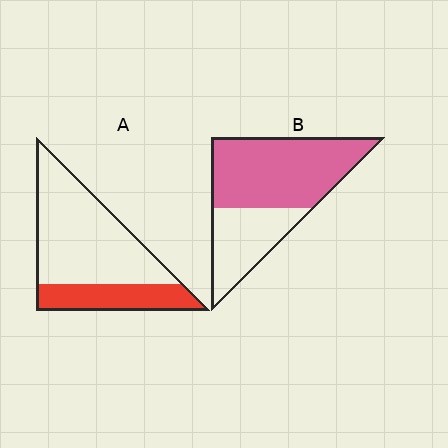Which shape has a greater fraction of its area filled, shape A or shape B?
Shape B.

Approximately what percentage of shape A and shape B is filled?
A is approximately 30% and B is approximately 65%.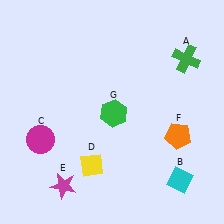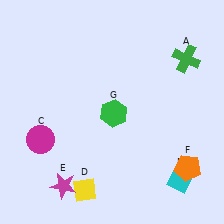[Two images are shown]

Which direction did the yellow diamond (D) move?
The yellow diamond (D) moved down.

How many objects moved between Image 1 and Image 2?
2 objects moved between the two images.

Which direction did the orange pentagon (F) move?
The orange pentagon (F) moved down.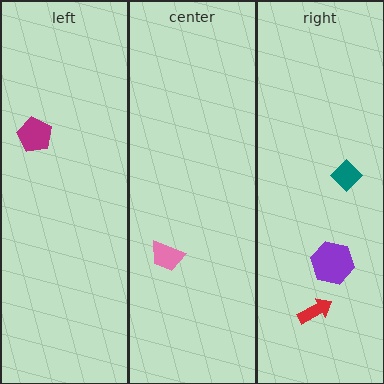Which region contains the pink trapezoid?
The center region.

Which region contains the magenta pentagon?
The left region.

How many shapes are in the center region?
1.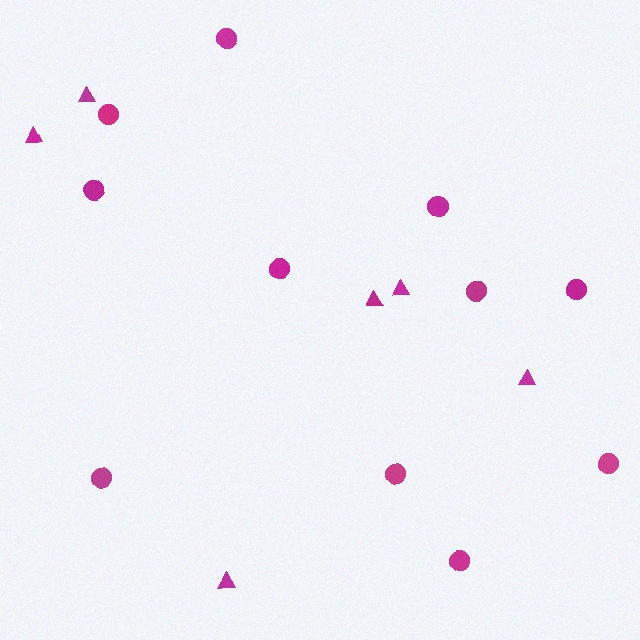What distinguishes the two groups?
There are 2 groups: one group of circles (11) and one group of triangles (6).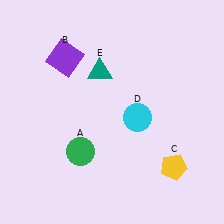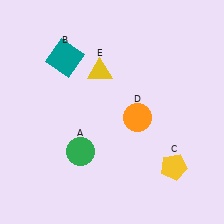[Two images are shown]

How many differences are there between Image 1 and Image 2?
There are 3 differences between the two images.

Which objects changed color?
B changed from purple to teal. D changed from cyan to orange. E changed from teal to yellow.